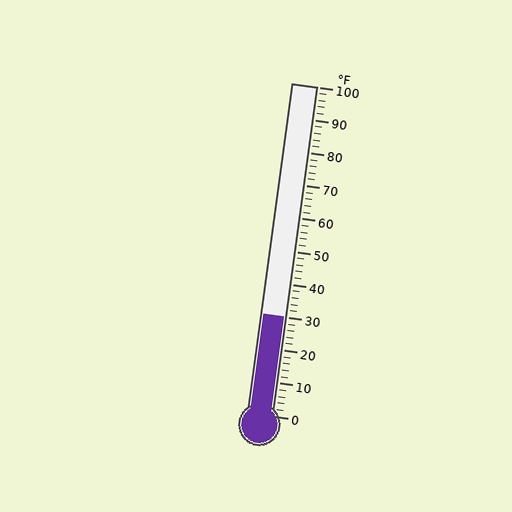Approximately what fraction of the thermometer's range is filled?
The thermometer is filled to approximately 30% of its range.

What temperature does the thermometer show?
The thermometer shows approximately 30°F.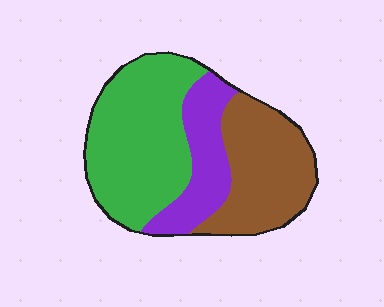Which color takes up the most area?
Green, at roughly 45%.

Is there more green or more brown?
Green.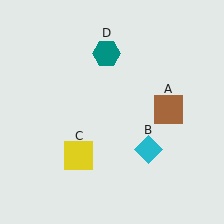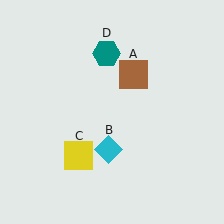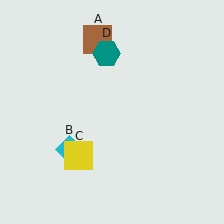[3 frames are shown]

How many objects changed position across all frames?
2 objects changed position: brown square (object A), cyan diamond (object B).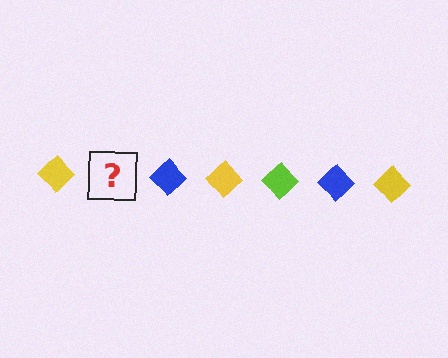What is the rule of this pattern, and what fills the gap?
The rule is that the pattern cycles through yellow, lime, blue diamonds. The gap should be filled with a lime diamond.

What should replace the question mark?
The question mark should be replaced with a lime diamond.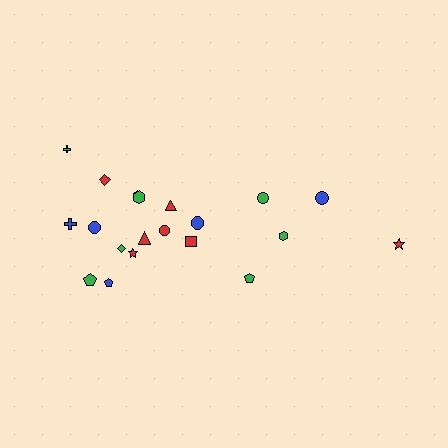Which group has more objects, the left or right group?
The left group.